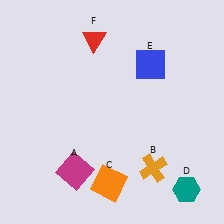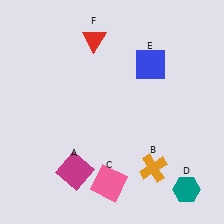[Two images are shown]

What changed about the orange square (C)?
In Image 1, C is orange. In Image 2, it changed to pink.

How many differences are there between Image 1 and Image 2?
There is 1 difference between the two images.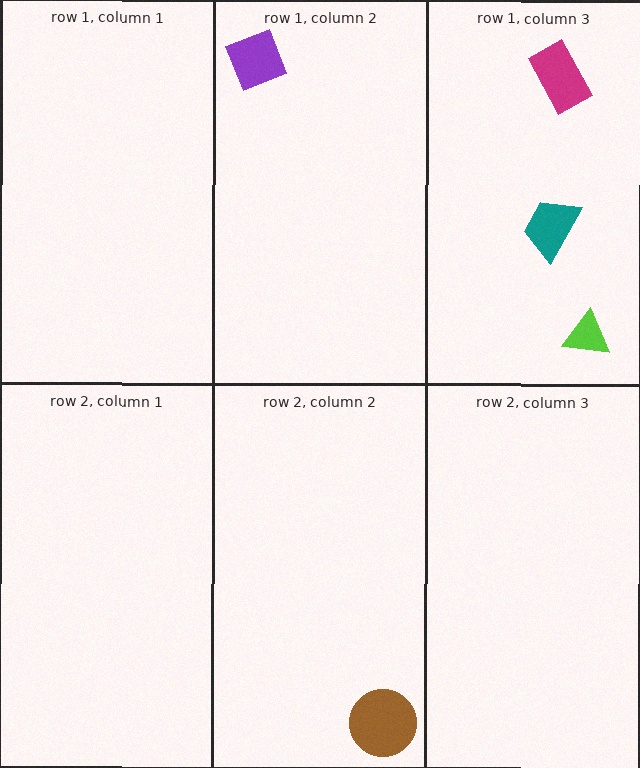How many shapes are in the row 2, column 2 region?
1.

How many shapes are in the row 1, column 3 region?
3.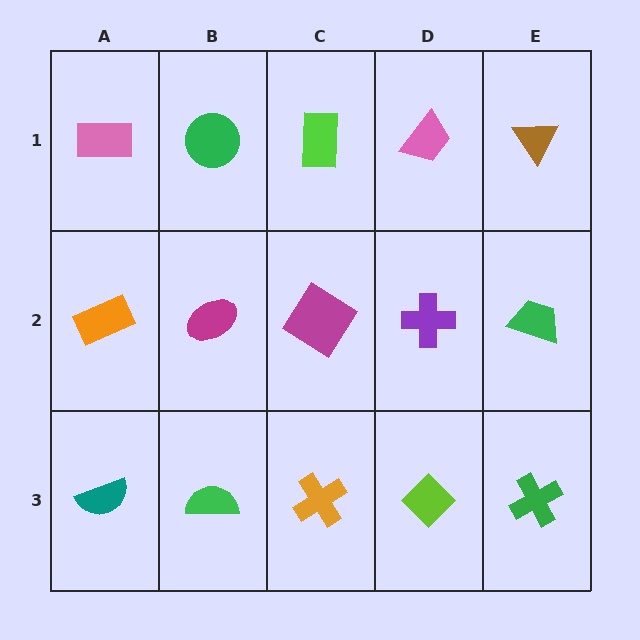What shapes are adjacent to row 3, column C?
A magenta diamond (row 2, column C), a green semicircle (row 3, column B), a lime diamond (row 3, column D).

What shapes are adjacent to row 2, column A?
A pink rectangle (row 1, column A), a teal semicircle (row 3, column A), a magenta ellipse (row 2, column B).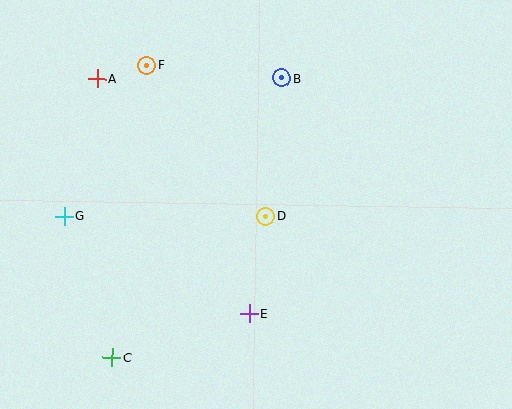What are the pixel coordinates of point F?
Point F is at (147, 66).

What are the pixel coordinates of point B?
Point B is at (282, 78).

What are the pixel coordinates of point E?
Point E is at (249, 314).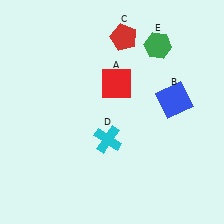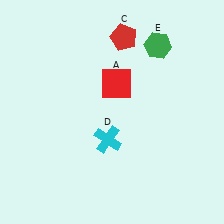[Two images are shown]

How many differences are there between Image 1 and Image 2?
There is 1 difference between the two images.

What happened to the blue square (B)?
The blue square (B) was removed in Image 2. It was in the top-right area of Image 1.